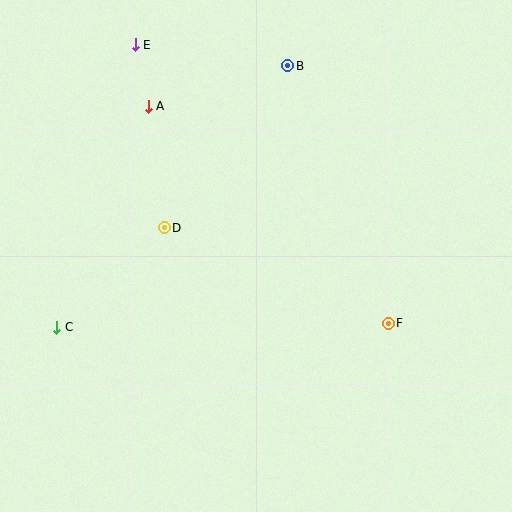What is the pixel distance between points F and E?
The distance between F and E is 376 pixels.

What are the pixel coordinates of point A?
Point A is at (148, 106).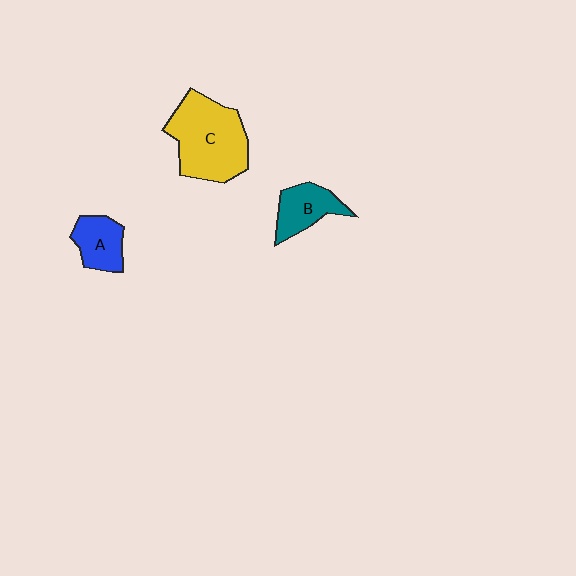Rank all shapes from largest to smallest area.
From largest to smallest: C (yellow), B (teal), A (blue).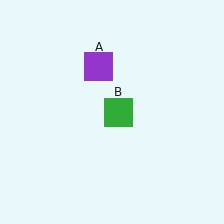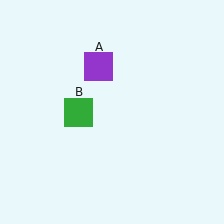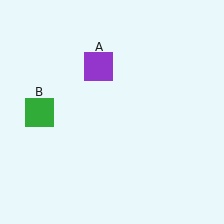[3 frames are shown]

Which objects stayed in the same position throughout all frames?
Purple square (object A) remained stationary.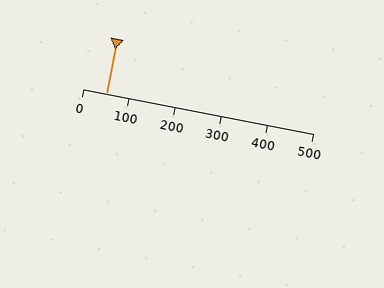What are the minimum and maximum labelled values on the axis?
The axis runs from 0 to 500.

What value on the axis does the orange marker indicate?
The marker indicates approximately 50.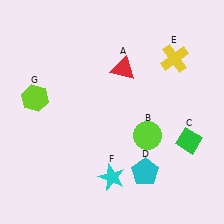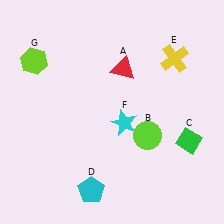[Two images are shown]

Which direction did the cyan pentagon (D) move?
The cyan pentagon (D) moved left.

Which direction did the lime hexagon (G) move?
The lime hexagon (G) moved up.